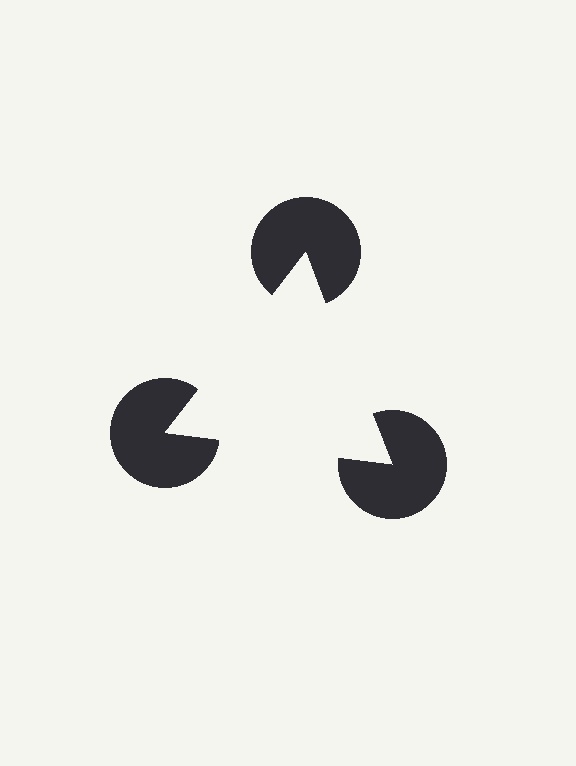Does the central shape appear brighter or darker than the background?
It typically appears slightly brighter than the background, even though no actual brightness change is drawn.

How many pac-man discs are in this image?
There are 3 — one at each vertex of the illusory triangle.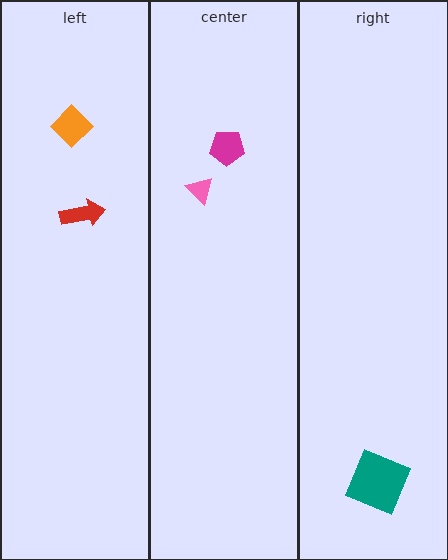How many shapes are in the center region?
2.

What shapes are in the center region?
The magenta pentagon, the pink triangle.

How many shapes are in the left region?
2.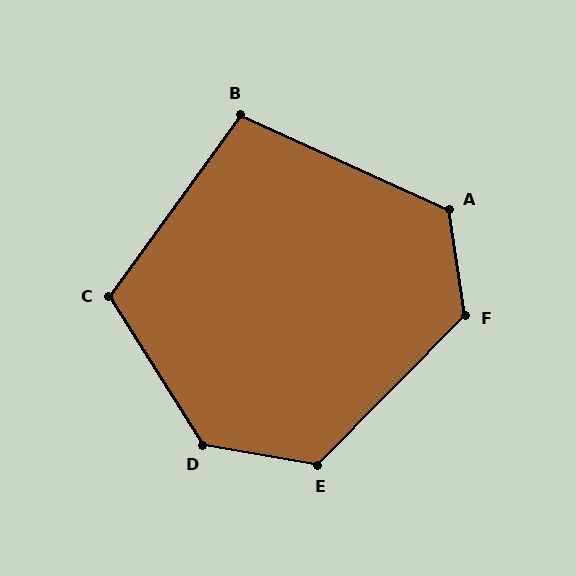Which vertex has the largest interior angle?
D, at approximately 132 degrees.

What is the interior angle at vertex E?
Approximately 125 degrees (obtuse).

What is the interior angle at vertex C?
Approximately 112 degrees (obtuse).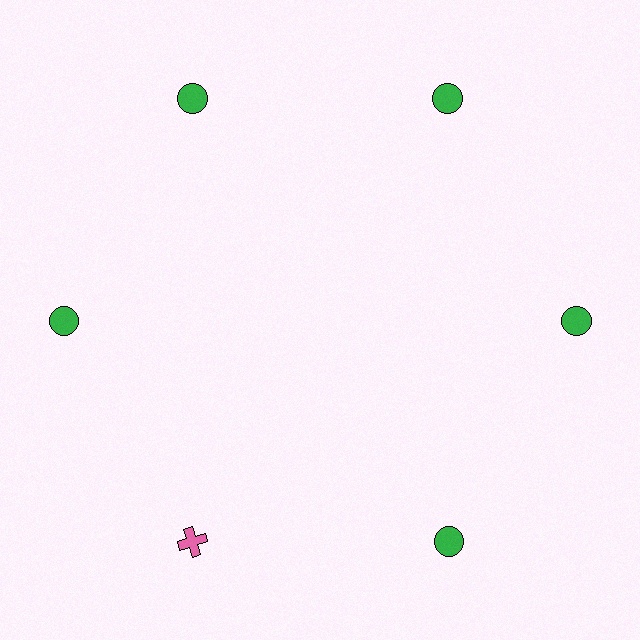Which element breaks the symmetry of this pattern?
The pink cross at roughly the 7 o'clock position breaks the symmetry. All other shapes are green circles.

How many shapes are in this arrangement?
There are 6 shapes arranged in a ring pattern.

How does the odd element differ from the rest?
It differs in both color (pink instead of green) and shape (cross instead of circle).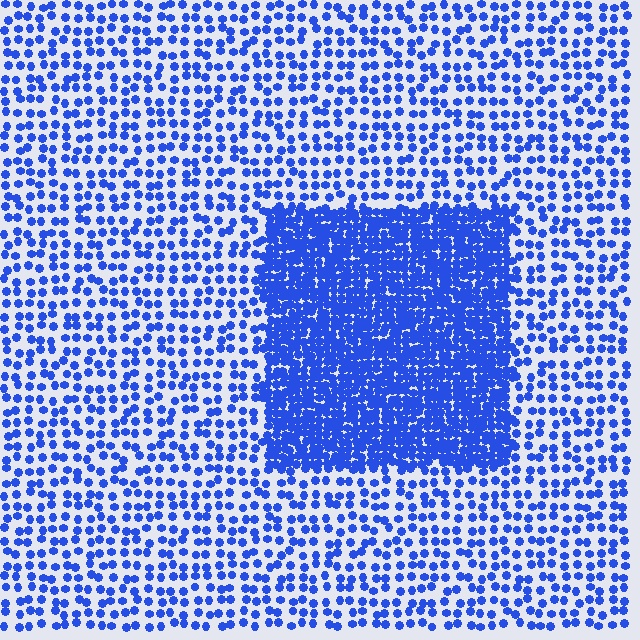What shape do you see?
I see a rectangle.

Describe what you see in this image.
The image contains small blue elements arranged at two different densities. A rectangle-shaped region is visible where the elements are more densely packed than the surrounding area.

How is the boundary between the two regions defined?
The boundary is defined by a change in element density (approximately 2.7x ratio). All elements are the same color, size, and shape.